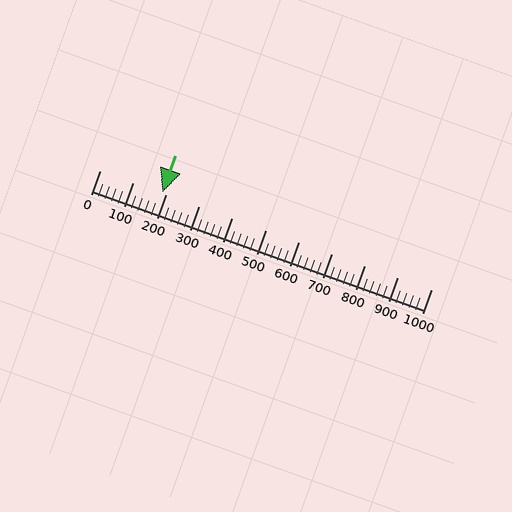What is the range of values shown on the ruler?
The ruler shows values from 0 to 1000.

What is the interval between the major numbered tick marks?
The major tick marks are spaced 100 units apart.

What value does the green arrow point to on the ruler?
The green arrow points to approximately 189.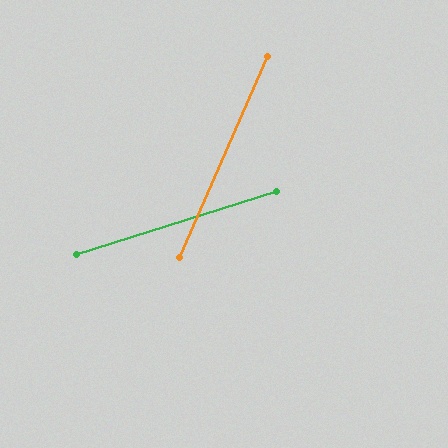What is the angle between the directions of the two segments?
Approximately 49 degrees.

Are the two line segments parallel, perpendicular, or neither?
Neither parallel nor perpendicular — they differ by about 49°.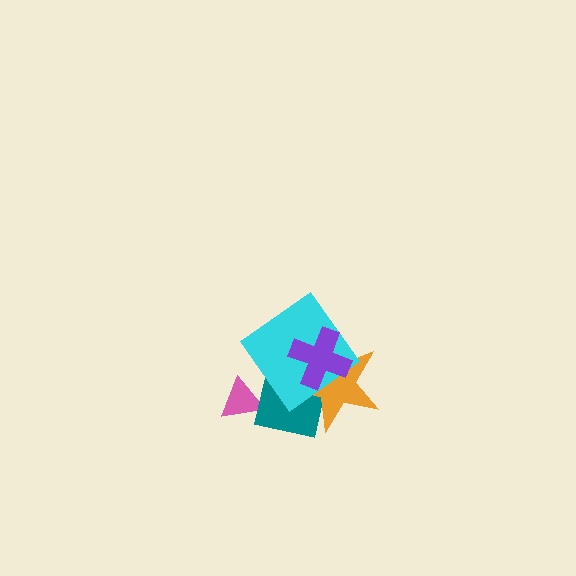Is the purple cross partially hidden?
No, no other shape covers it.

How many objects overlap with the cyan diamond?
3 objects overlap with the cyan diamond.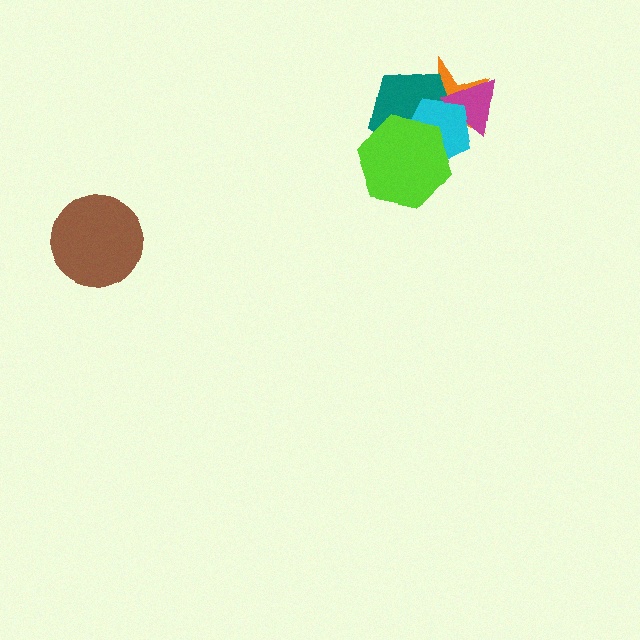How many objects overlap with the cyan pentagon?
4 objects overlap with the cyan pentagon.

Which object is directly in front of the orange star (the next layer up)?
The teal pentagon is directly in front of the orange star.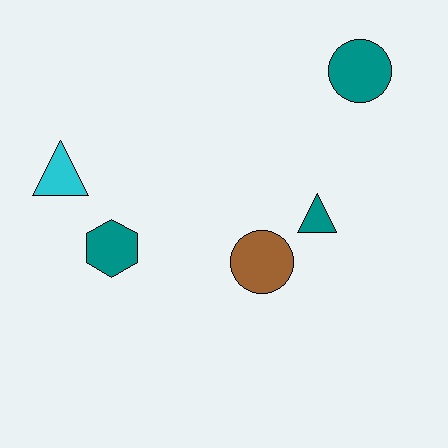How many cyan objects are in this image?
There is 1 cyan object.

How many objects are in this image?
There are 5 objects.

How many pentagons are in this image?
There are no pentagons.